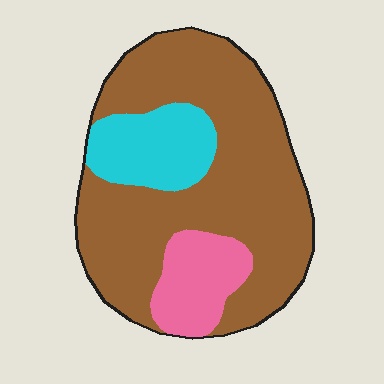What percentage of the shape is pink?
Pink covers about 15% of the shape.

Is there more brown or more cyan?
Brown.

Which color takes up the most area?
Brown, at roughly 70%.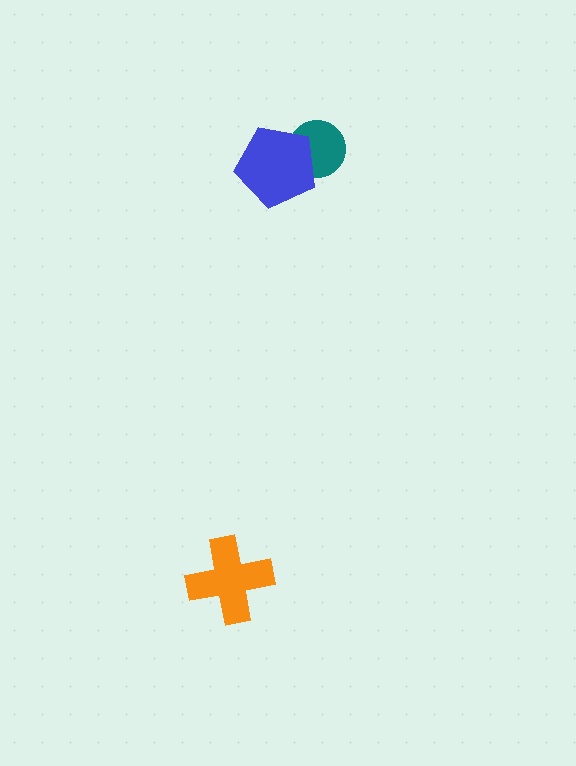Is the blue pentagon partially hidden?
No, no other shape covers it.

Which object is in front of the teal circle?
The blue pentagon is in front of the teal circle.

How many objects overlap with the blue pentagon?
1 object overlaps with the blue pentagon.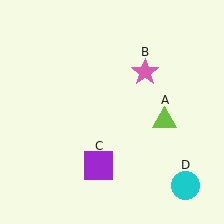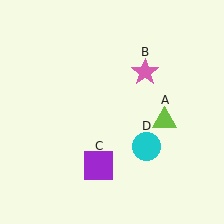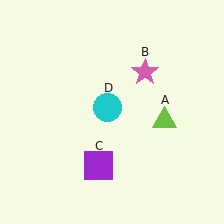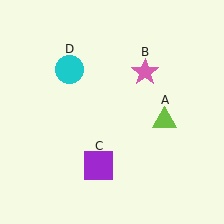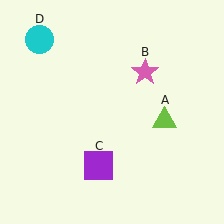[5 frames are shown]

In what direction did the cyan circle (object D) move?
The cyan circle (object D) moved up and to the left.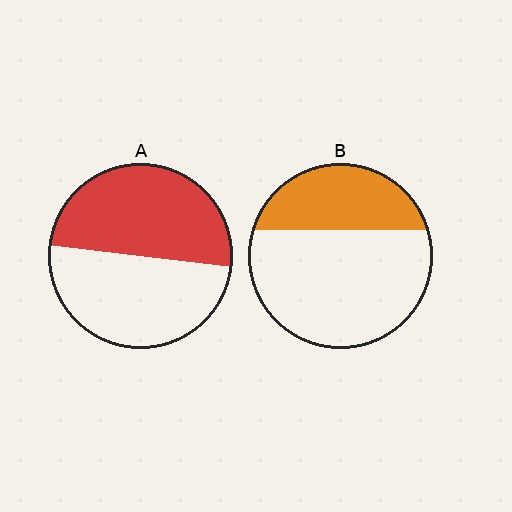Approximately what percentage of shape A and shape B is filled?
A is approximately 50% and B is approximately 30%.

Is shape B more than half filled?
No.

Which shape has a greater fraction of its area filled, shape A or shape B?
Shape A.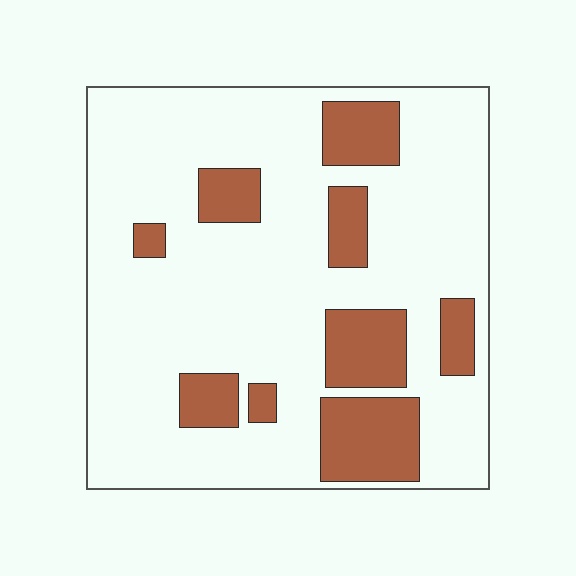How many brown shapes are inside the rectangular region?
9.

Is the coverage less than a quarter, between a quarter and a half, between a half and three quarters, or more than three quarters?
Less than a quarter.